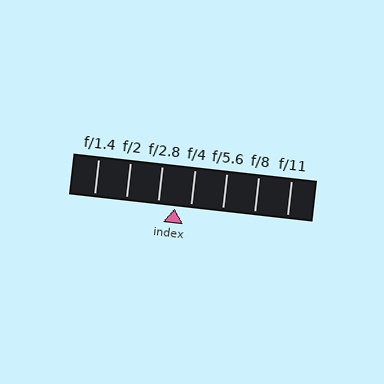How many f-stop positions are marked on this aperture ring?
There are 7 f-stop positions marked.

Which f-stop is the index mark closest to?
The index mark is closest to f/4.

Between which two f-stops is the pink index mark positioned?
The index mark is between f/2.8 and f/4.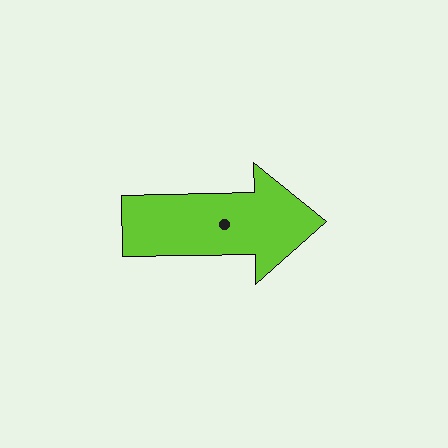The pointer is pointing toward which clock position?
Roughly 3 o'clock.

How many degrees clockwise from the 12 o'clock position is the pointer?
Approximately 89 degrees.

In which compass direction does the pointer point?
East.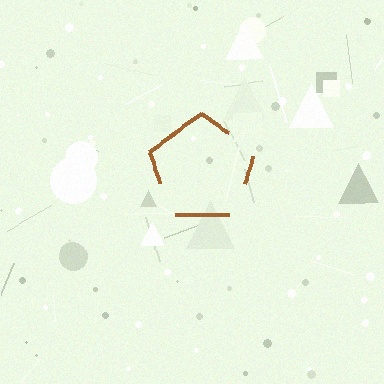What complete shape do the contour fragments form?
The contour fragments form a pentagon.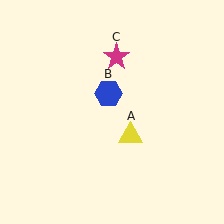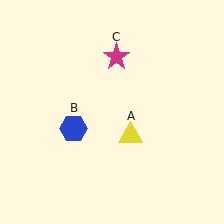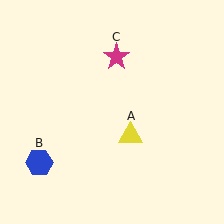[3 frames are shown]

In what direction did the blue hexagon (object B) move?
The blue hexagon (object B) moved down and to the left.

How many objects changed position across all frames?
1 object changed position: blue hexagon (object B).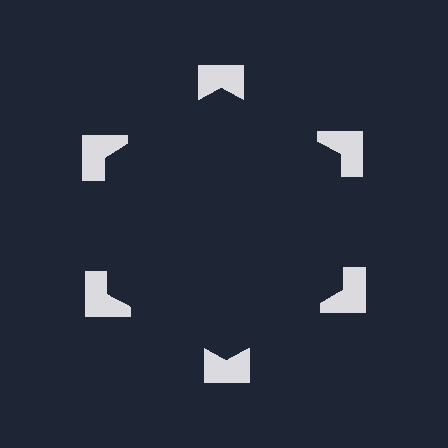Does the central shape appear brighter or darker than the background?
It typically appears slightly darker than the background, even though no actual brightness change is drawn.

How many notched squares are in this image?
There are 6 — one at each vertex of the illusory hexagon.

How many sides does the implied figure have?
6 sides.